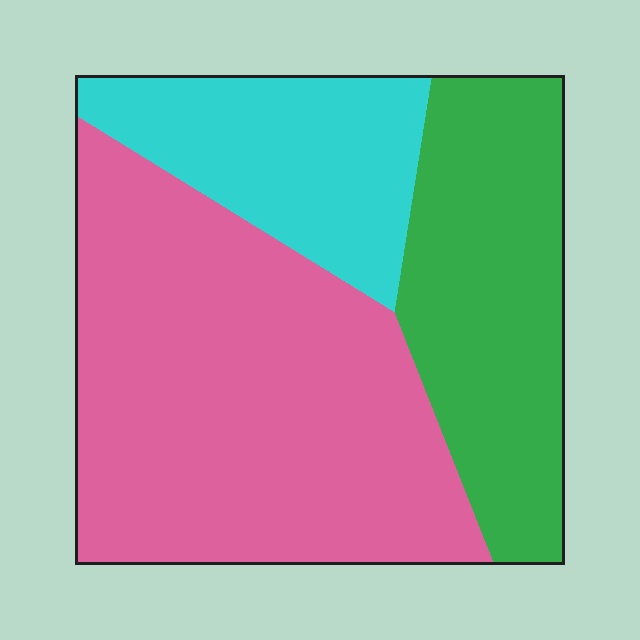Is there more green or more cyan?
Green.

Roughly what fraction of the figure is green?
Green covers roughly 30% of the figure.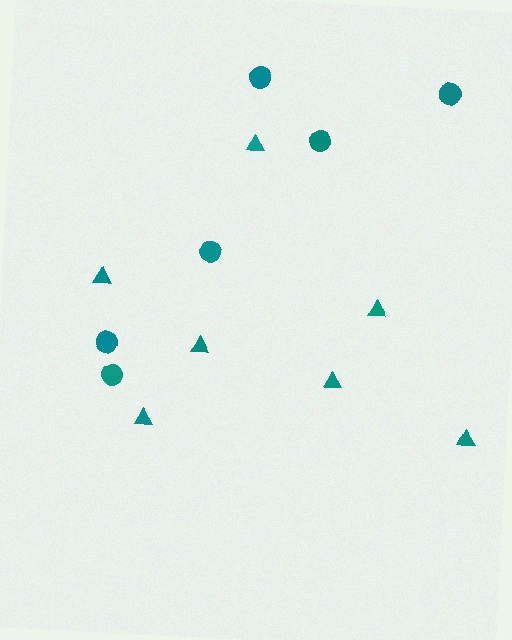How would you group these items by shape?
There are 2 groups: one group of circles (6) and one group of triangles (7).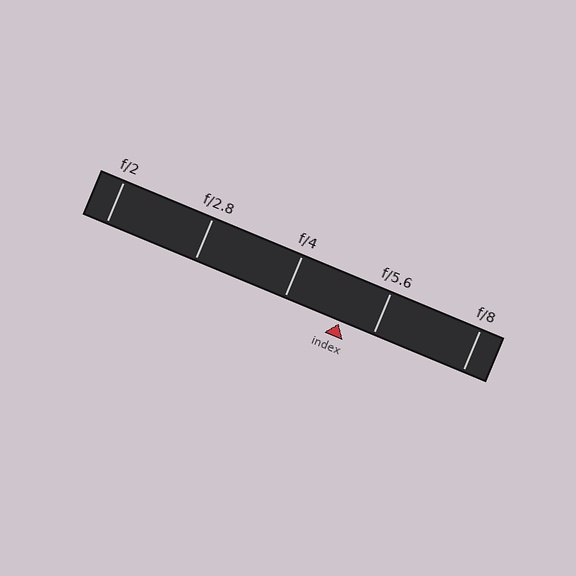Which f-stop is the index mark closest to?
The index mark is closest to f/5.6.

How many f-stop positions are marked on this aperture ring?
There are 5 f-stop positions marked.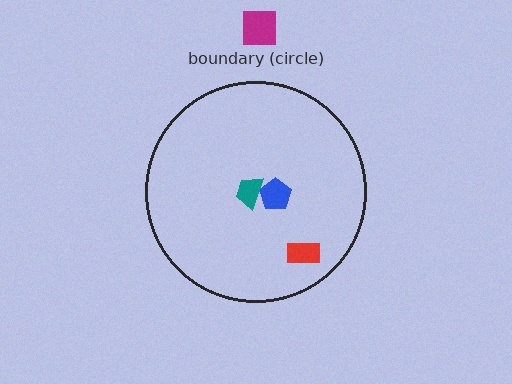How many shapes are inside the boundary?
3 inside, 1 outside.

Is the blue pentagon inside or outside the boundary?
Inside.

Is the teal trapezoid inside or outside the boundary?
Inside.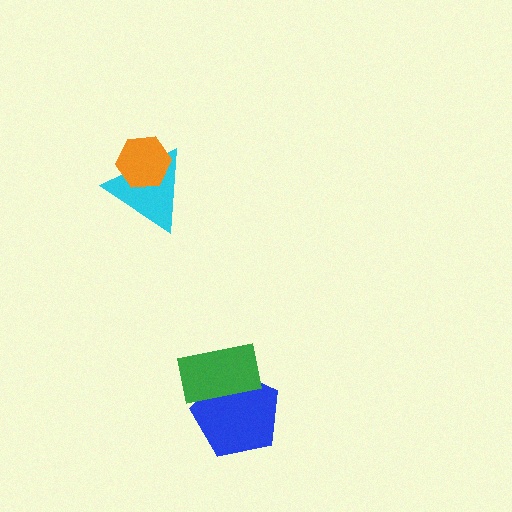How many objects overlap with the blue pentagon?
1 object overlaps with the blue pentagon.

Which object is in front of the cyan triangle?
The orange hexagon is in front of the cyan triangle.